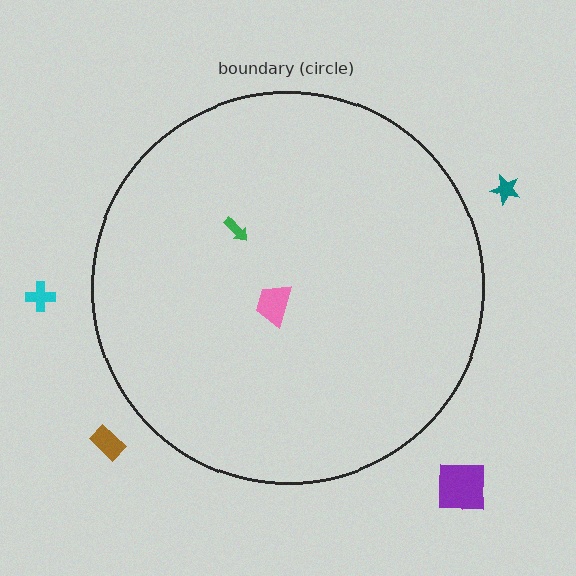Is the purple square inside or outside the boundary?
Outside.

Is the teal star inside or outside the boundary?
Outside.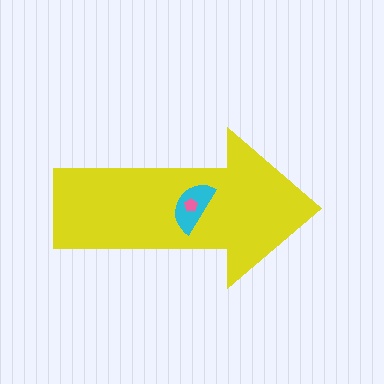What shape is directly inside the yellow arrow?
The cyan semicircle.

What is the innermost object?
The pink pentagon.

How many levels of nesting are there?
3.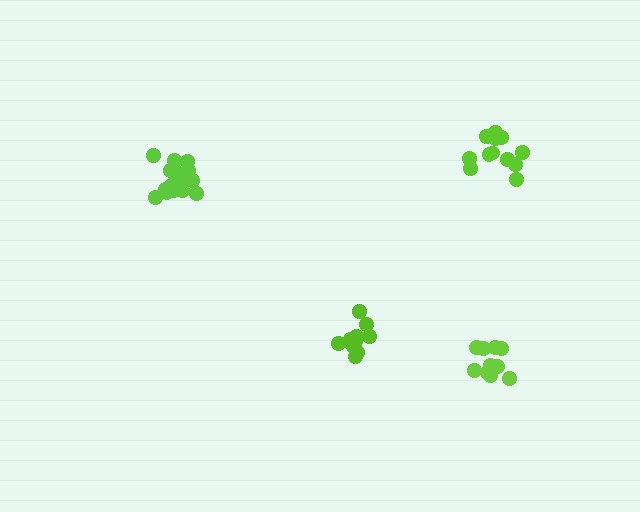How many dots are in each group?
Group 1: 11 dots, Group 2: 11 dots, Group 3: 16 dots, Group 4: 12 dots (50 total).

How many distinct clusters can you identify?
There are 4 distinct clusters.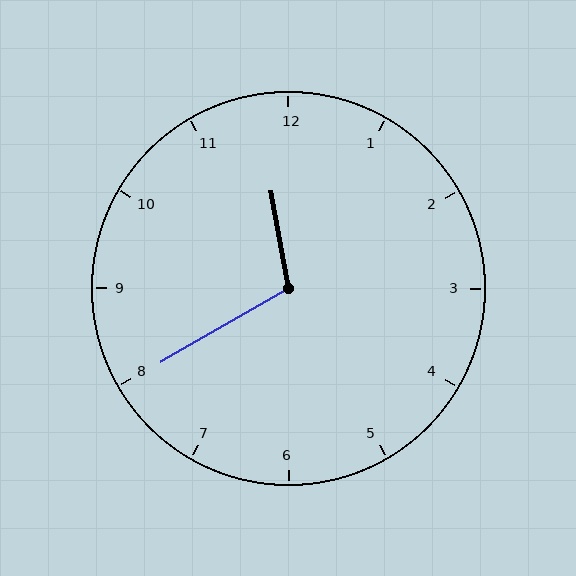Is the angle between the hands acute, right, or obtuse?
It is obtuse.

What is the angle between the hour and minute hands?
Approximately 110 degrees.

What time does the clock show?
11:40.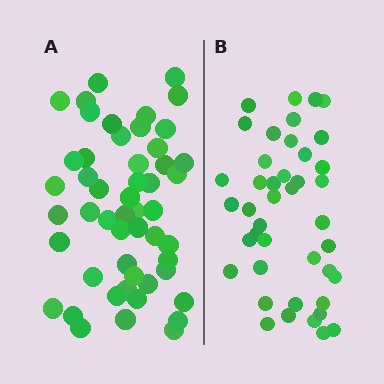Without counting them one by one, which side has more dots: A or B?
Region A (the left region) has more dots.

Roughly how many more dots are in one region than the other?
Region A has roughly 8 or so more dots than region B.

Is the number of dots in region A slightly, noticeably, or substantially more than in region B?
Region A has only slightly more — the two regions are fairly close. The ratio is roughly 1.2 to 1.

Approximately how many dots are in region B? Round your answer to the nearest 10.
About 40 dots. (The exact count is 42, which rounds to 40.)